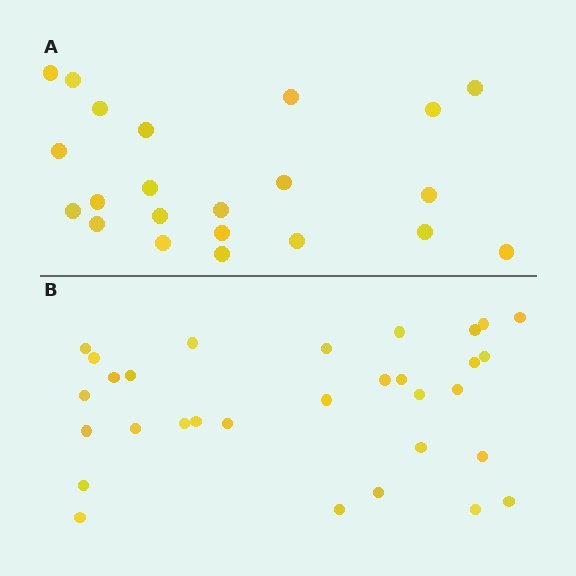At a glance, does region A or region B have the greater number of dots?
Region B (the bottom region) has more dots.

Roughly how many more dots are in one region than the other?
Region B has roughly 8 or so more dots than region A.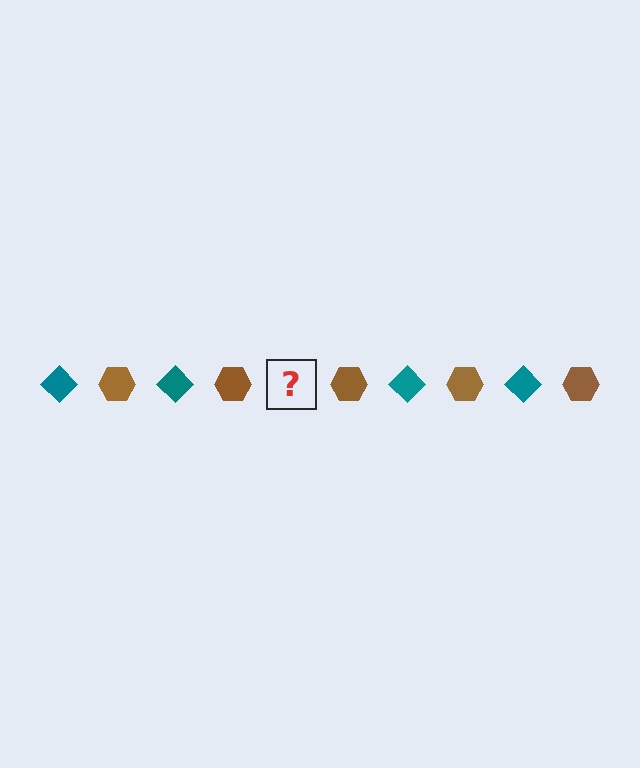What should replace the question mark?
The question mark should be replaced with a teal diamond.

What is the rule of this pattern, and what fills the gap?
The rule is that the pattern alternates between teal diamond and brown hexagon. The gap should be filled with a teal diamond.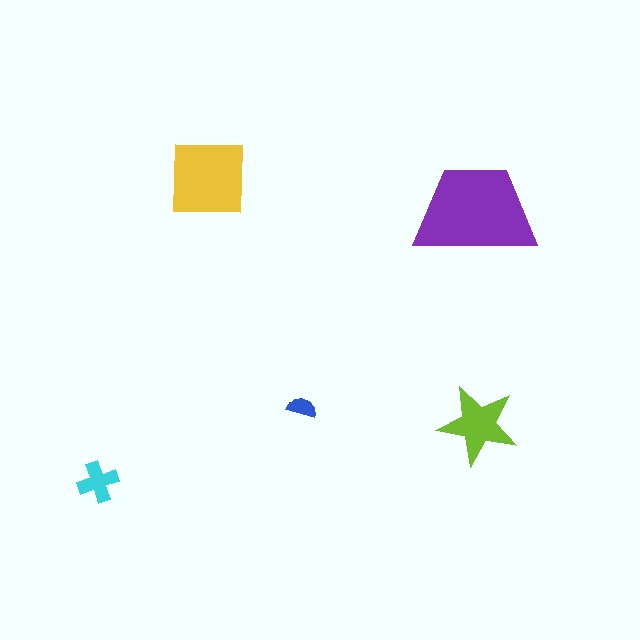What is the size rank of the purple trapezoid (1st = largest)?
1st.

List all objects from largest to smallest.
The purple trapezoid, the yellow square, the lime star, the cyan cross, the blue semicircle.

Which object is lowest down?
The cyan cross is bottommost.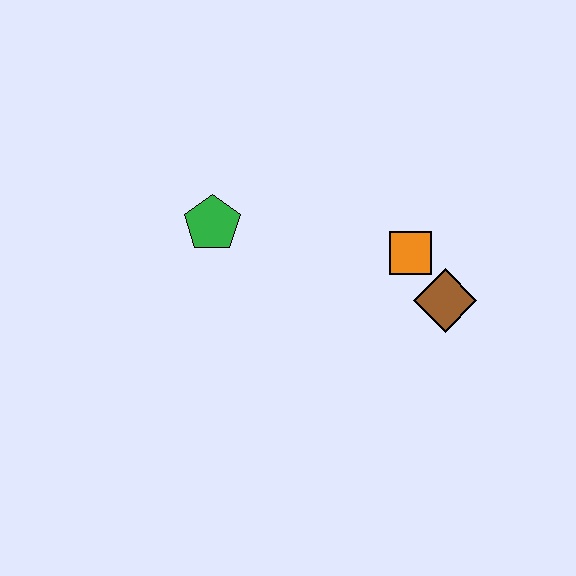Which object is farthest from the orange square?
The green pentagon is farthest from the orange square.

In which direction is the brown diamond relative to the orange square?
The brown diamond is below the orange square.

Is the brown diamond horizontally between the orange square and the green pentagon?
No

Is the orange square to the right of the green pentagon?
Yes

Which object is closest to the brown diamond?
The orange square is closest to the brown diamond.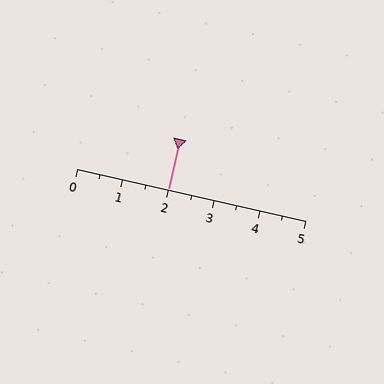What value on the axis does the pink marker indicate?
The marker indicates approximately 2.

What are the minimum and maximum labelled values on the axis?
The axis runs from 0 to 5.